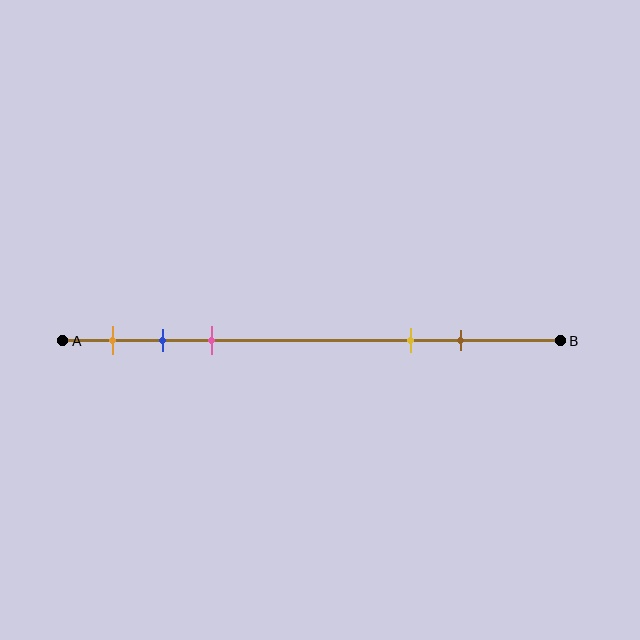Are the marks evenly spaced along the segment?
No, the marks are not evenly spaced.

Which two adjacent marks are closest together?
The blue and pink marks are the closest adjacent pair.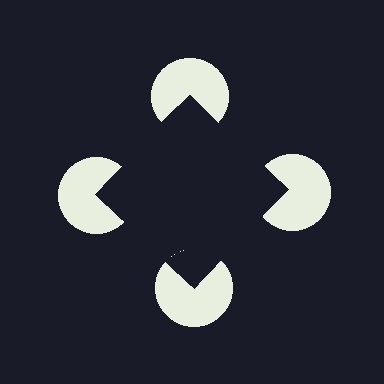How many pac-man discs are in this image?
There are 4 — one at each vertex of the illusory square.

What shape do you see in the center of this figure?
An illusory square — its edges are inferred from the aligned wedge cuts in the pac-man discs, not physically drawn.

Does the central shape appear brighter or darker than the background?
It typically appears slightly darker than the background, even though no actual brightness change is drawn.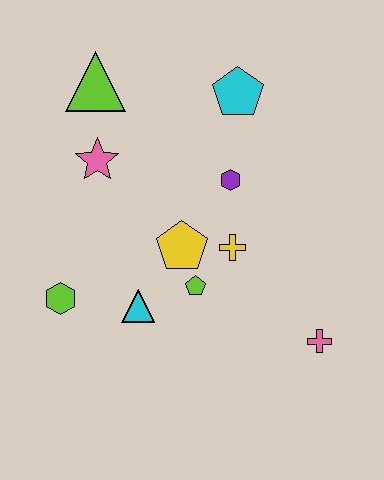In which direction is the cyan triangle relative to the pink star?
The cyan triangle is below the pink star.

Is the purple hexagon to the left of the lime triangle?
No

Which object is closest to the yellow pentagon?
The lime pentagon is closest to the yellow pentagon.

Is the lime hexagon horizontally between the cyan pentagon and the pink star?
No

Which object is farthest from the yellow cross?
The lime triangle is farthest from the yellow cross.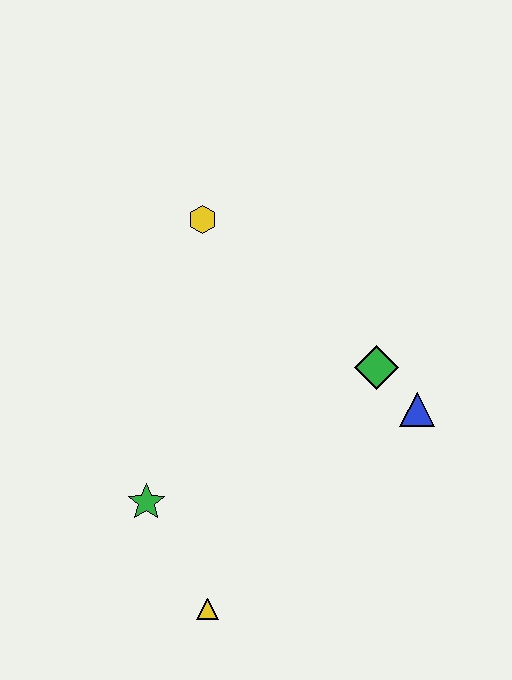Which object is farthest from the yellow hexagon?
The yellow triangle is farthest from the yellow hexagon.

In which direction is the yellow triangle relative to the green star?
The yellow triangle is below the green star.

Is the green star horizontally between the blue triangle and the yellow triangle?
No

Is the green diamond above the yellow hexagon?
No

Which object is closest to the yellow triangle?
The green star is closest to the yellow triangle.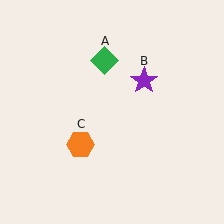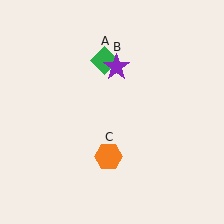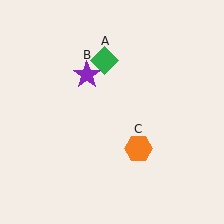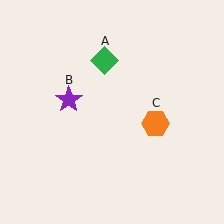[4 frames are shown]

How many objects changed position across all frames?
2 objects changed position: purple star (object B), orange hexagon (object C).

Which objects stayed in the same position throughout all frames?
Green diamond (object A) remained stationary.